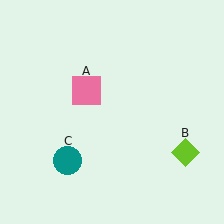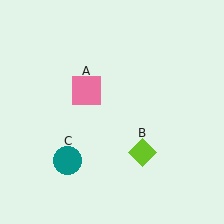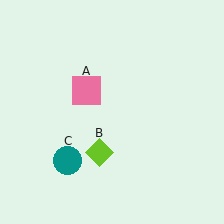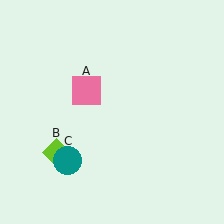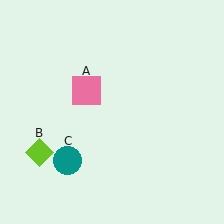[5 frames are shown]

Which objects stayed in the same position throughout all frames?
Pink square (object A) and teal circle (object C) remained stationary.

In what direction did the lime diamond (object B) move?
The lime diamond (object B) moved left.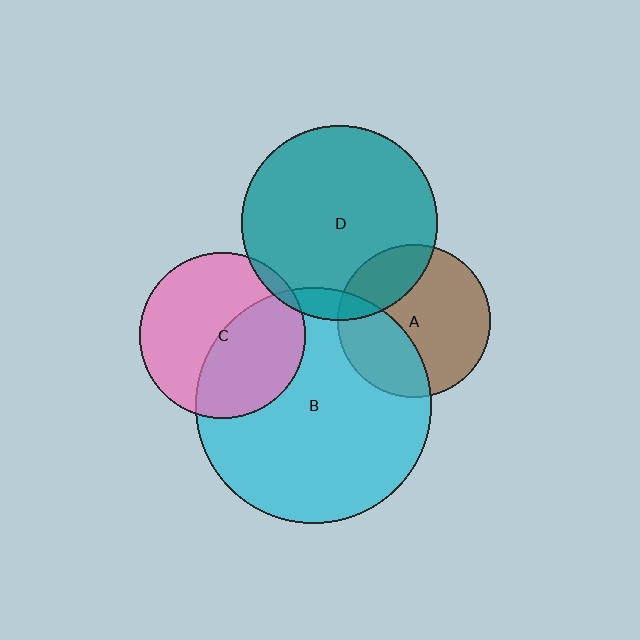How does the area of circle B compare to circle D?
Approximately 1.5 times.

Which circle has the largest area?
Circle B (cyan).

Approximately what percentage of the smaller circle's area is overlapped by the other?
Approximately 45%.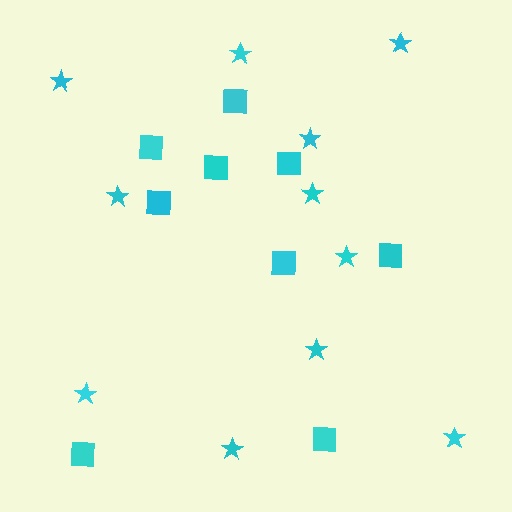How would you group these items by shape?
There are 2 groups: one group of stars (11) and one group of squares (9).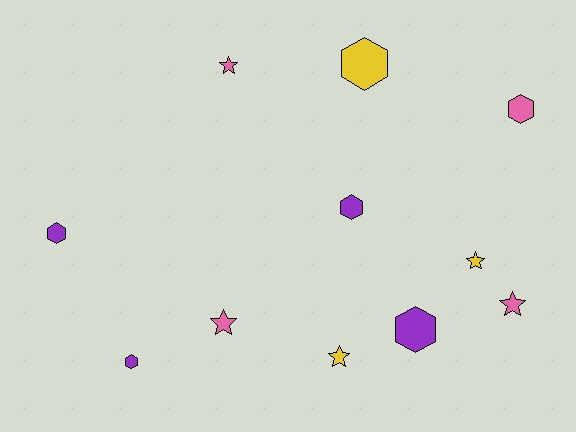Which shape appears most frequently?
Hexagon, with 6 objects.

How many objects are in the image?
There are 11 objects.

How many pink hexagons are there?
There is 1 pink hexagon.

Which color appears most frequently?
Purple, with 4 objects.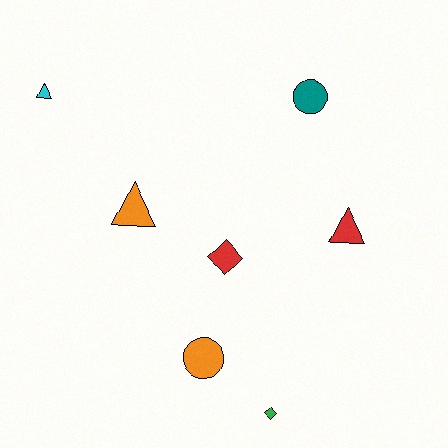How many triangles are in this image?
There are 3 triangles.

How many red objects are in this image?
There are 2 red objects.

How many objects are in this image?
There are 7 objects.